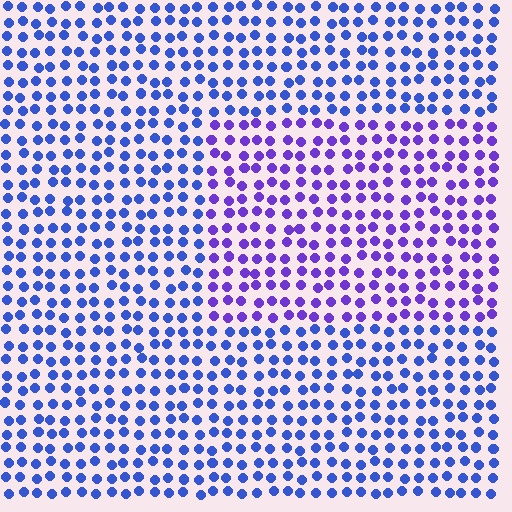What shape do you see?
I see a rectangle.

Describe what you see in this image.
The image is filled with small blue elements in a uniform arrangement. A rectangle-shaped region is visible where the elements are tinted to a slightly different hue, forming a subtle color boundary.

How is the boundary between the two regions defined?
The boundary is defined purely by a slight shift in hue (about 35 degrees). Spacing, size, and orientation are identical on both sides.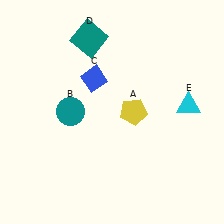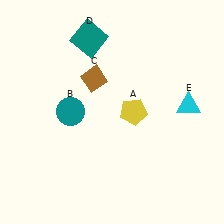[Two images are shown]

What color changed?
The diamond (C) changed from blue in Image 1 to brown in Image 2.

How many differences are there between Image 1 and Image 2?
There is 1 difference between the two images.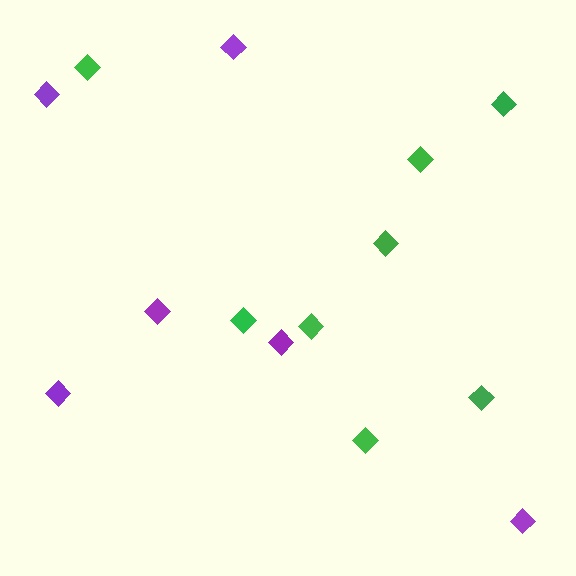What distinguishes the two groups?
There are 2 groups: one group of purple diamonds (6) and one group of green diamonds (8).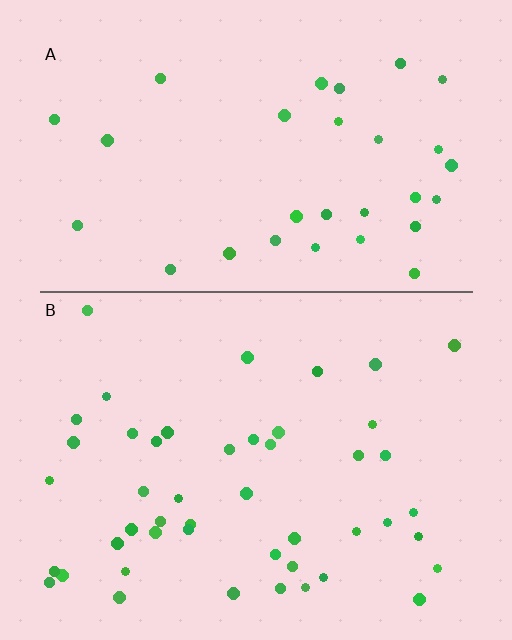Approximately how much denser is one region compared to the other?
Approximately 1.5× — region B over region A.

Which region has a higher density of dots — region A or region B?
B (the bottom).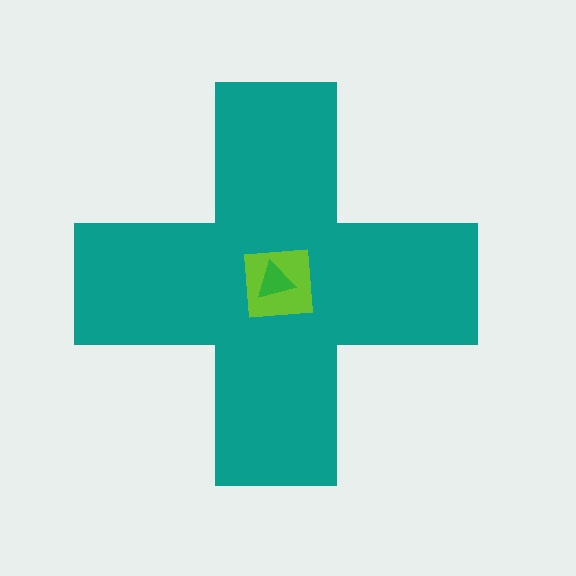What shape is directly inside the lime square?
The green triangle.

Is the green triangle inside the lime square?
Yes.